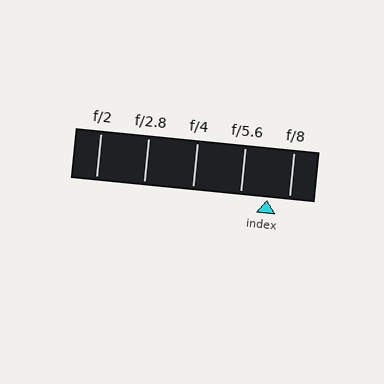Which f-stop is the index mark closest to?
The index mark is closest to f/8.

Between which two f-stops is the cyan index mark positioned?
The index mark is between f/5.6 and f/8.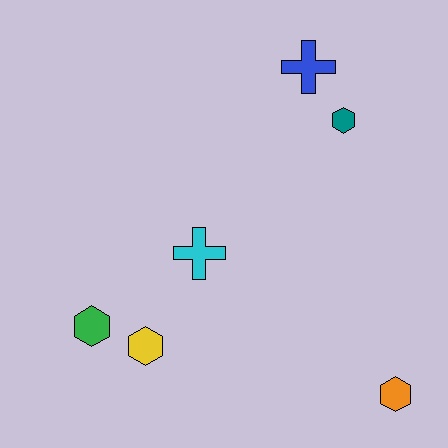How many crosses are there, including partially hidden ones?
There are 2 crosses.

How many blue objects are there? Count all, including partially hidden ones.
There is 1 blue object.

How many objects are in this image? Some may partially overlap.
There are 6 objects.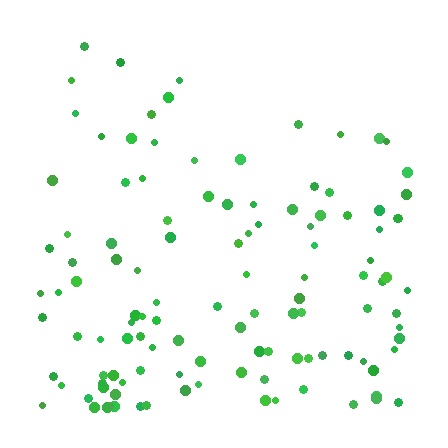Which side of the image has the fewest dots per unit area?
The top.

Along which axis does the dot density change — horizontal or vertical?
Vertical.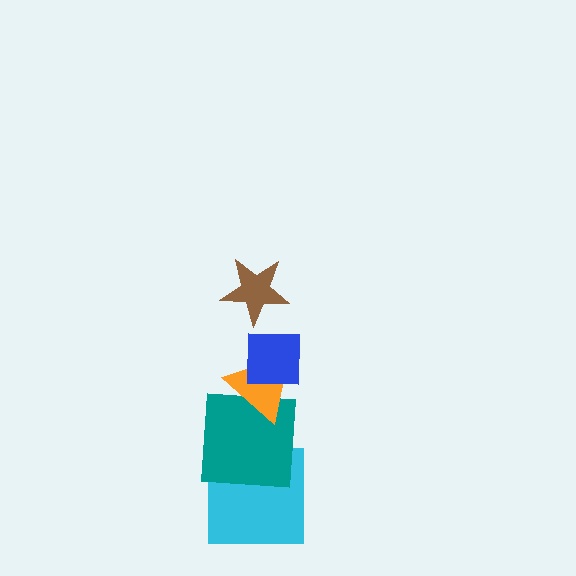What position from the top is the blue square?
The blue square is 2nd from the top.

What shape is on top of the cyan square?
The teal square is on top of the cyan square.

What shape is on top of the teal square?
The orange triangle is on top of the teal square.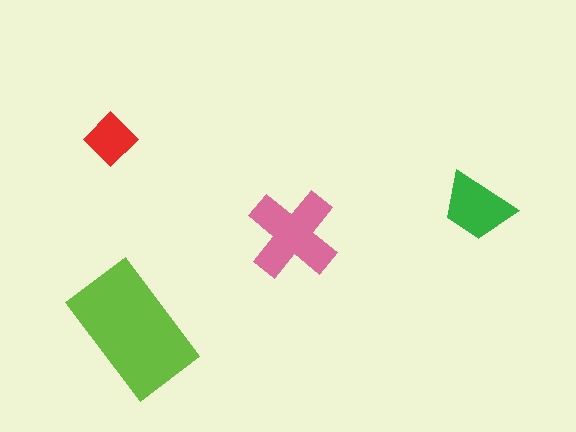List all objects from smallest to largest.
The red diamond, the green trapezoid, the pink cross, the lime rectangle.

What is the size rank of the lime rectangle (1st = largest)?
1st.